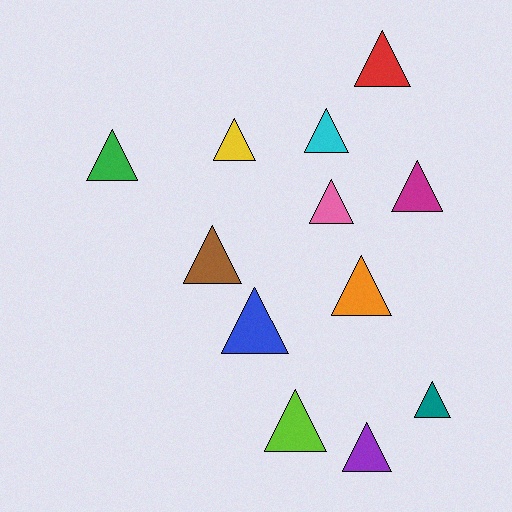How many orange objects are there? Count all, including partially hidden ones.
There is 1 orange object.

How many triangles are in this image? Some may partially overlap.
There are 12 triangles.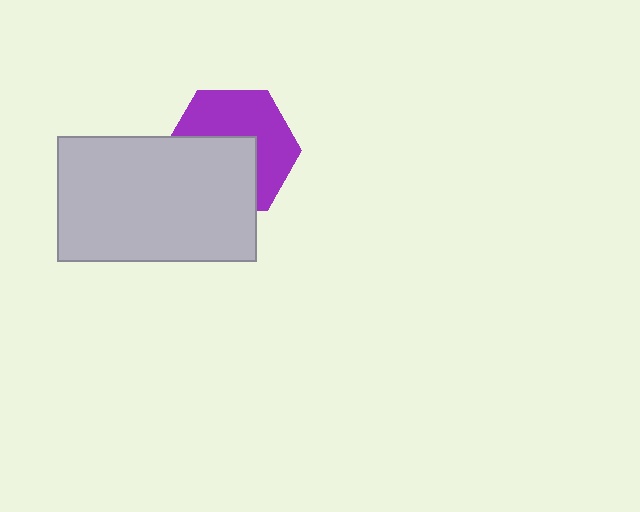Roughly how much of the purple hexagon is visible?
About half of it is visible (roughly 52%).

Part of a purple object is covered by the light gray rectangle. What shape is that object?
It is a hexagon.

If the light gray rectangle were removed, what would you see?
You would see the complete purple hexagon.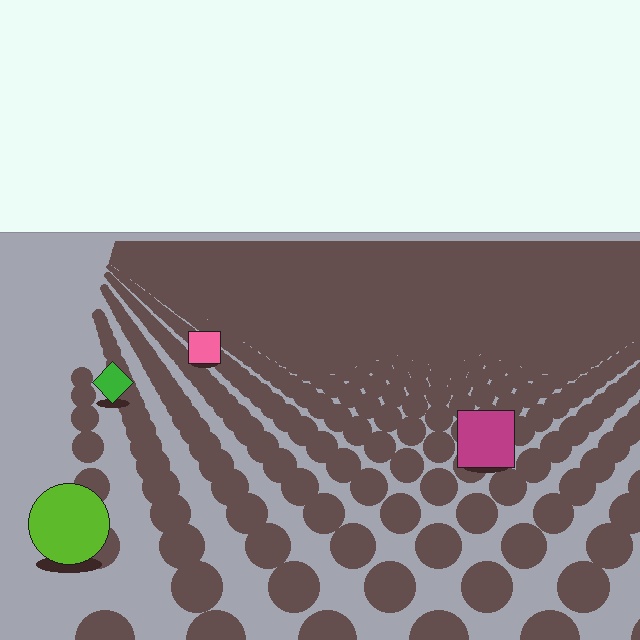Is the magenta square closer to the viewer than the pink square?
Yes. The magenta square is closer — you can tell from the texture gradient: the ground texture is coarser near it.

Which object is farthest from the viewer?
The pink square is farthest from the viewer. It appears smaller and the ground texture around it is denser.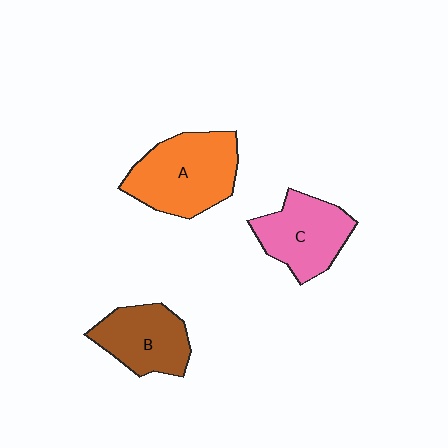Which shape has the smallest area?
Shape B (brown).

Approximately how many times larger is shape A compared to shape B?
Approximately 1.4 times.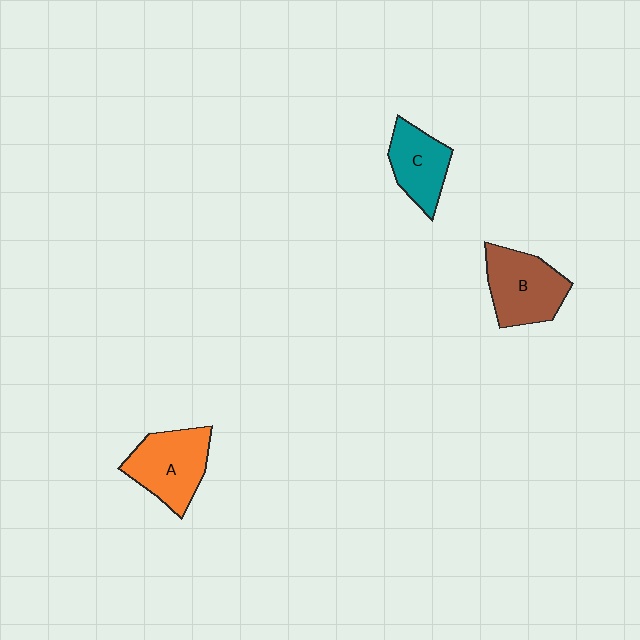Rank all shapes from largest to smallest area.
From largest to smallest: A (orange), B (brown), C (teal).